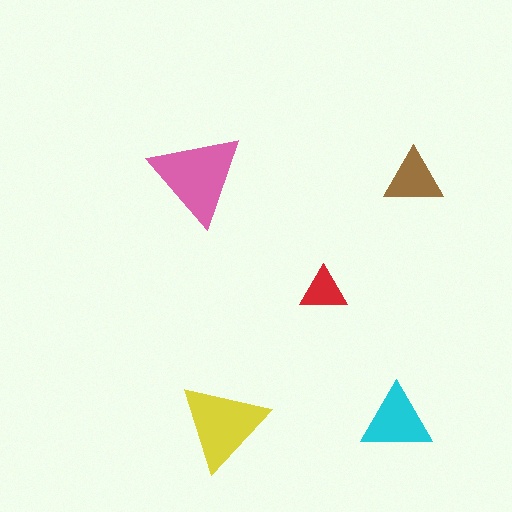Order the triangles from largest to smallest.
the pink one, the yellow one, the cyan one, the brown one, the red one.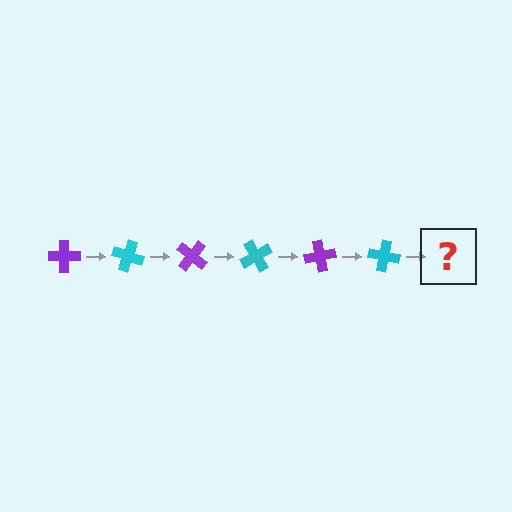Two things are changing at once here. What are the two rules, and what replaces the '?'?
The two rules are that it rotates 20 degrees each step and the color cycles through purple and cyan. The '?' should be a purple cross, rotated 120 degrees from the start.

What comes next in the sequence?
The next element should be a purple cross, rotated 120 degrees from the start.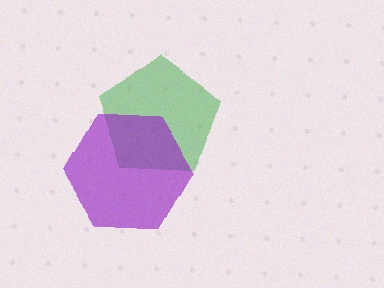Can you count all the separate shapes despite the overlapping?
Yes, there are 2 separate shapes.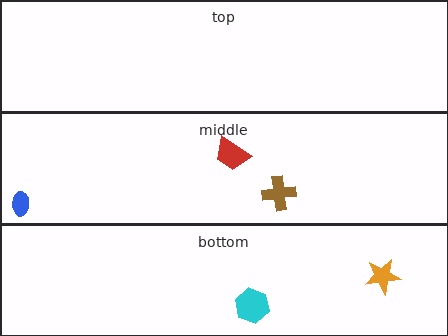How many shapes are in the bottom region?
2.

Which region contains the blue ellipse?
The middle region.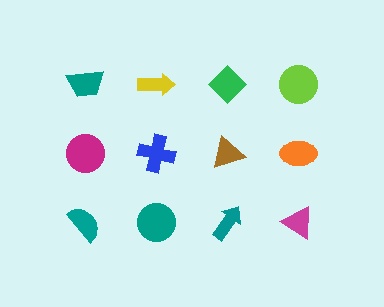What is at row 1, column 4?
A lime circle.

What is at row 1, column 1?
A teal trapezoid.